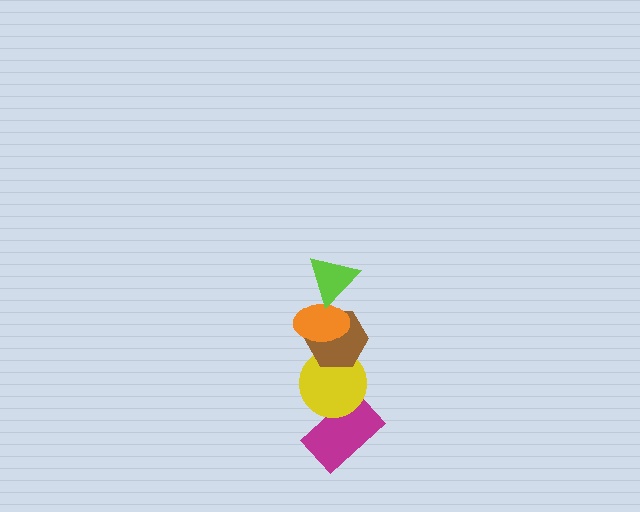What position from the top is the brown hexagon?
The brown hexagon is 3rd from the top.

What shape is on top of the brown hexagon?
The orange ellipse is on top of the brown hexagon.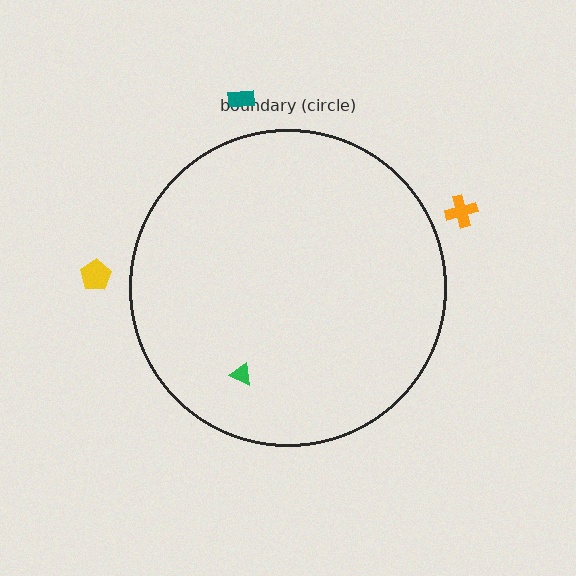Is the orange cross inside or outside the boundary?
Outside.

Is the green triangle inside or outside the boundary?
Inside.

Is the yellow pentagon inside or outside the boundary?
Outside.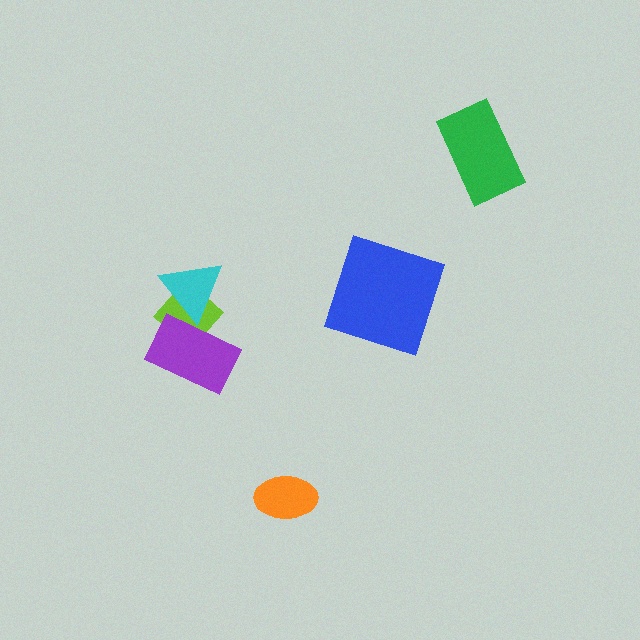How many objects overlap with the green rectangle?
0 objects overlap with the green rectangle.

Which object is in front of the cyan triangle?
The purple rectangle is in front of the cyan triangle.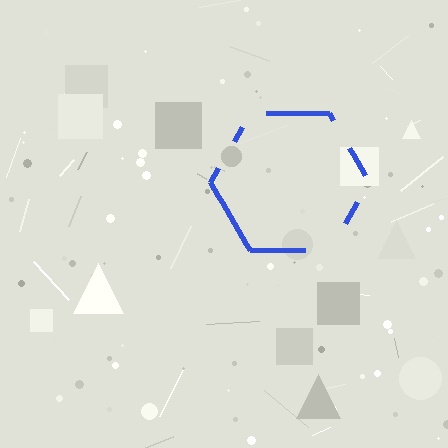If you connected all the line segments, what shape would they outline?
They would outline a hexagon.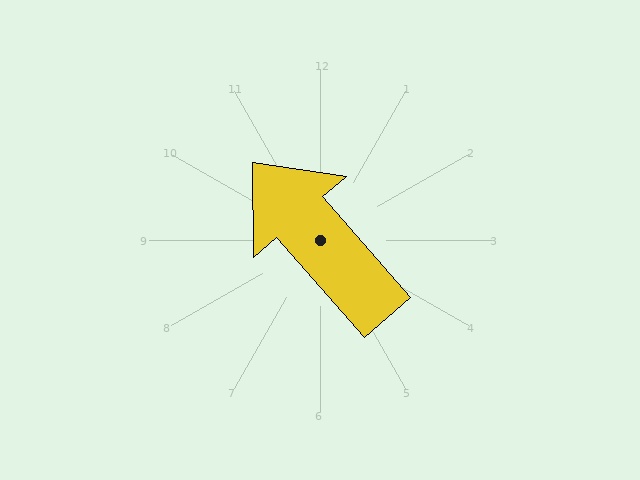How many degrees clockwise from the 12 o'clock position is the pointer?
Approximately 319 degrees.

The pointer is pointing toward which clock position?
Roughly 11 o'clock.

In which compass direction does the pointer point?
Northwest.